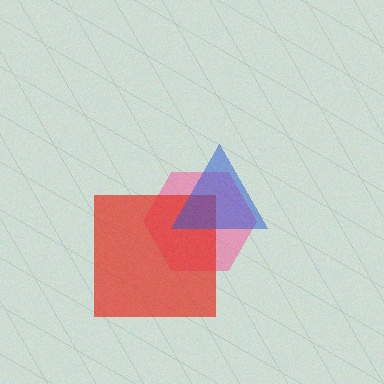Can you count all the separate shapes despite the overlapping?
Yes, there are 3 separate shapes.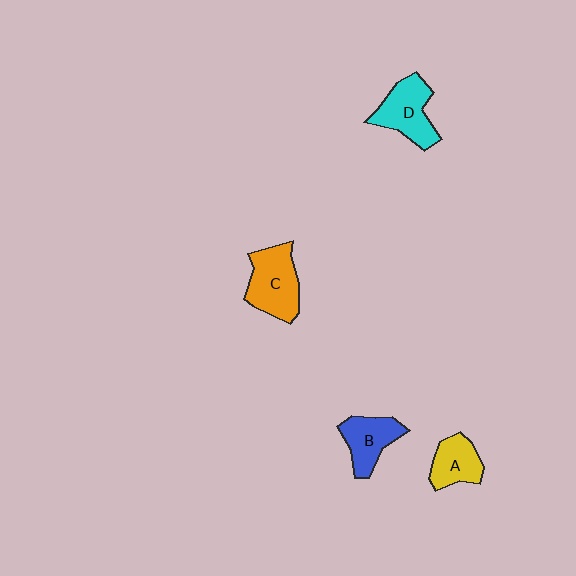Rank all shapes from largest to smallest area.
From largest to smallest: C (orange), D (cyan), B (blue), A (yellow).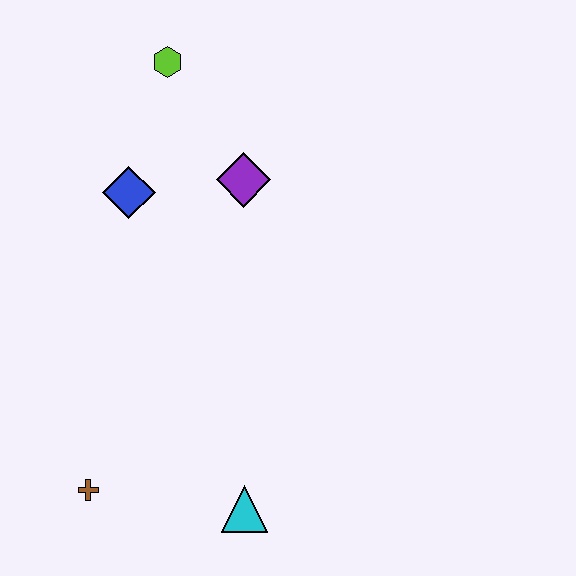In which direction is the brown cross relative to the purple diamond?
The brown cross is below the purple diamond.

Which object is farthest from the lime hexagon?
The cyan triangle is farthest from the lime hexagon.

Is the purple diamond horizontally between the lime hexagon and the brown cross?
No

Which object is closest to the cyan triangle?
The brown cross is closest to the cyan triangle.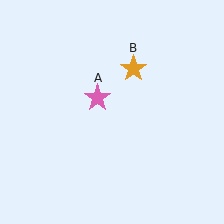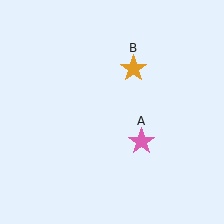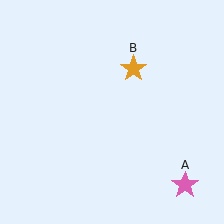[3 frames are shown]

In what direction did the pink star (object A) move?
The pink star (object A) moved down and to the right.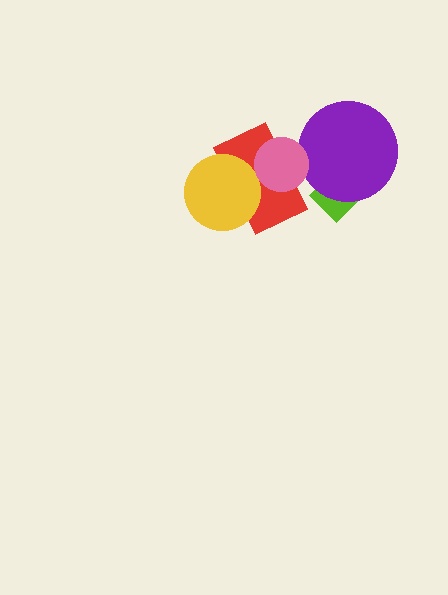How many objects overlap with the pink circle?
2 objects overlap with the pink circle.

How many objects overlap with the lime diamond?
1 object overlaps with the lime diamond.